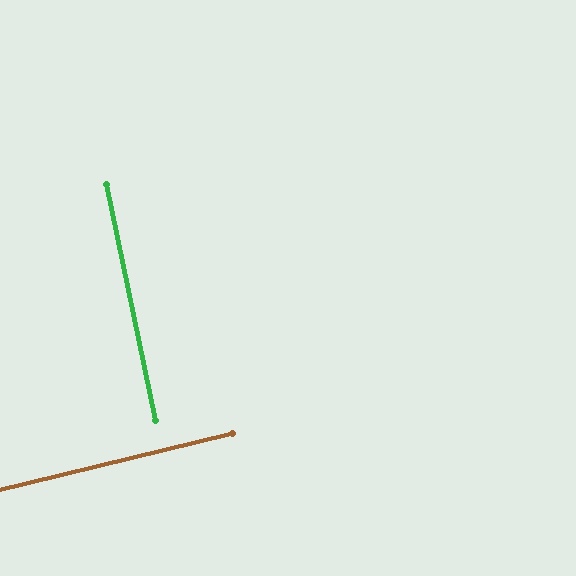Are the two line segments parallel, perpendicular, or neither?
Perpendicular — they meet at approximately 88°.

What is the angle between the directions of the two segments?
Approximately 88 degrees.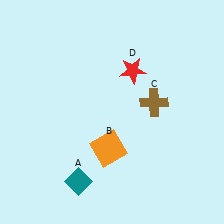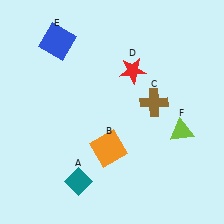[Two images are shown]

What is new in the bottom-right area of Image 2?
A lime triangle (F) was added in the bottom-right area of Image 2.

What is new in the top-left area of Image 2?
A blue square (E) was added in the top-left area of Image 2.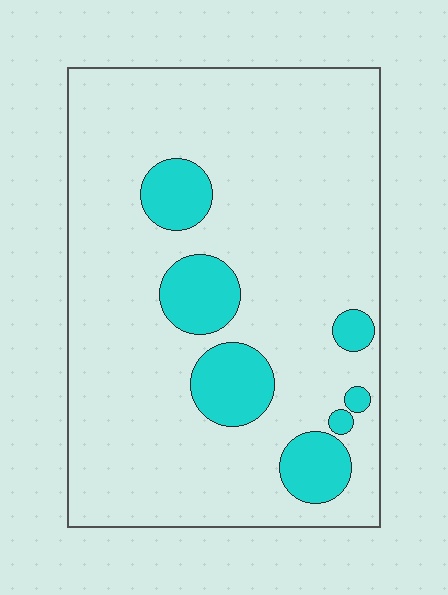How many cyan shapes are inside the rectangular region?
7.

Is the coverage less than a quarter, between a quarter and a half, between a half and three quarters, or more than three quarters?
Less than a quarter.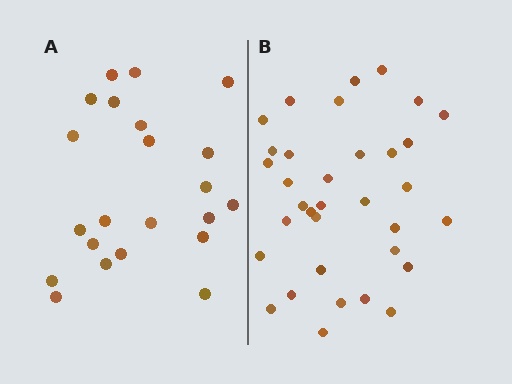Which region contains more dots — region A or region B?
Region B (the right region) has more dots.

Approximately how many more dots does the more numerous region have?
Region B has roughly 12 or so more dots than region A.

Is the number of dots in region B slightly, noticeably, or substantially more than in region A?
Region B has substantially more. The ratio is roughly 1.5 to 1.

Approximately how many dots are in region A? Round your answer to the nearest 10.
About 20 dots. (The exact count is 22, which rounds to 20.)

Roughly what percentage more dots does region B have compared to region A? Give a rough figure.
About 55% more.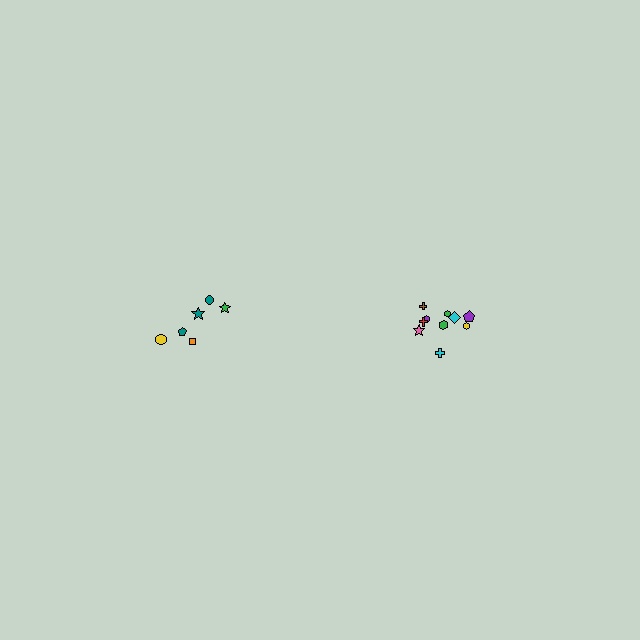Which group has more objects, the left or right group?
The right group.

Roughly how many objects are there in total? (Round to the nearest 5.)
Roughly 15 objects in total.